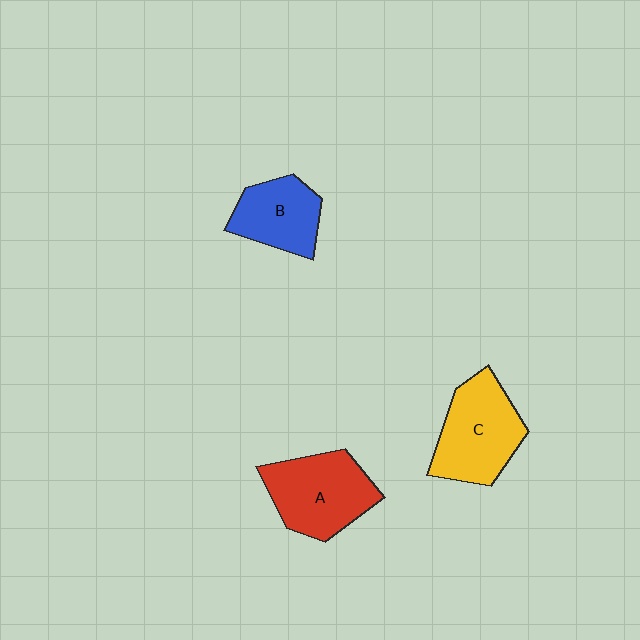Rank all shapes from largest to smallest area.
From largest to smallest: C (yellow), A (red), B (blue).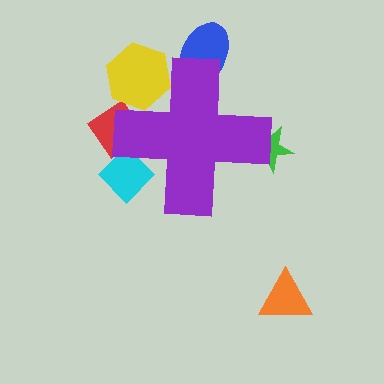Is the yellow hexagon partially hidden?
Yes, the yellow hexagon is partially hidden behind the purple cross.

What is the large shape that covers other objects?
A purple cross.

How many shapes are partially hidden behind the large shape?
5 shapes are partially hidden.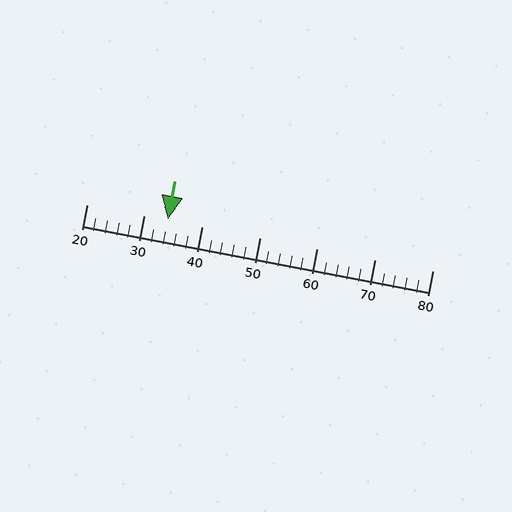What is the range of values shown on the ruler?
The ruler shows values from 20 to 80.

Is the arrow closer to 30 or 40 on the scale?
The arrow is closer to 30.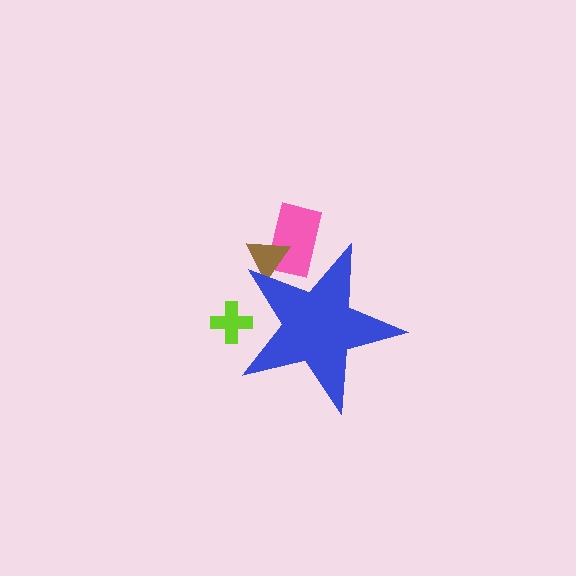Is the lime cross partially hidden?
Yes, the lime cross is partially hidden behind the blue star.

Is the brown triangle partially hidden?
Yes, the brown triangle is partially hidden behind the blue star.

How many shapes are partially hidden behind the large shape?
3 shapes are partially hidden.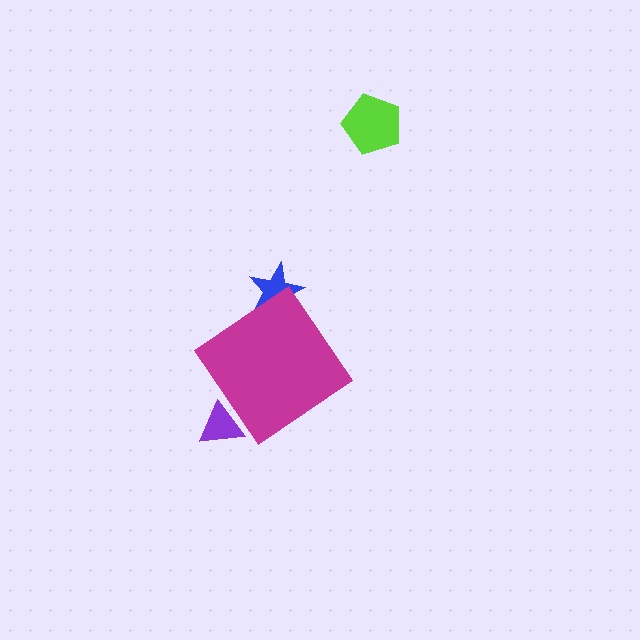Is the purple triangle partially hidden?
Yes, the purple triangle is partially hidden behind the magenta diamond.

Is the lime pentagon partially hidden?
No, the lime pentagon is fully visible.